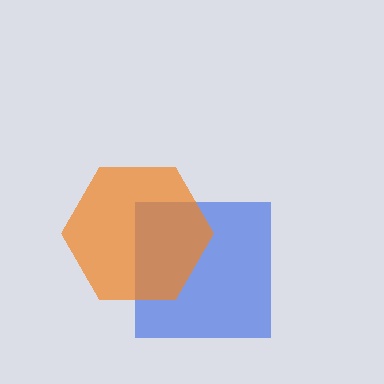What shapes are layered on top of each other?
The layered shapes are: a blue square, an orange hexagon.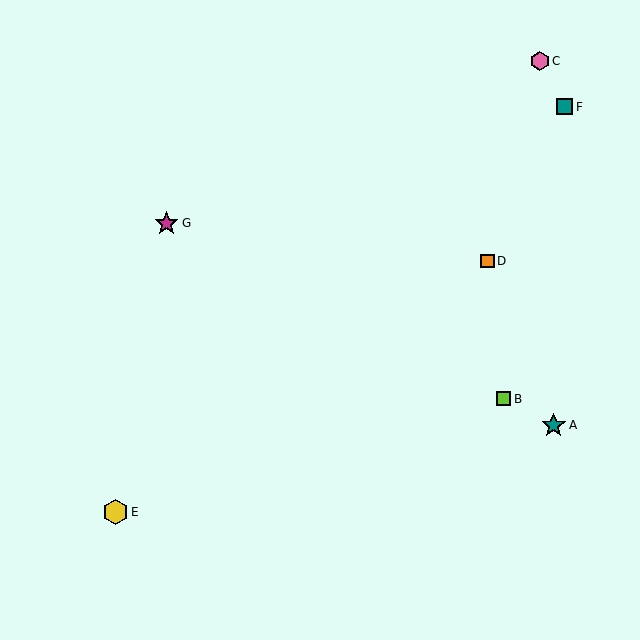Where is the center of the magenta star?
The center of the magenta star is at (167, 223).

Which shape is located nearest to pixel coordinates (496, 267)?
The orange square (labeled D) at (487, 261) is nearest to that location.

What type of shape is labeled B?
Shape B is a lime square.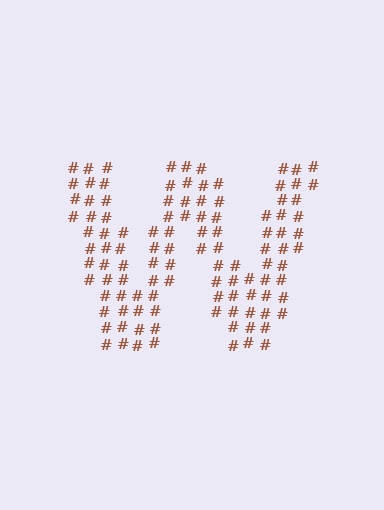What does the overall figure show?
The overall figure shows the letter W.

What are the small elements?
The small elements are hash symbols.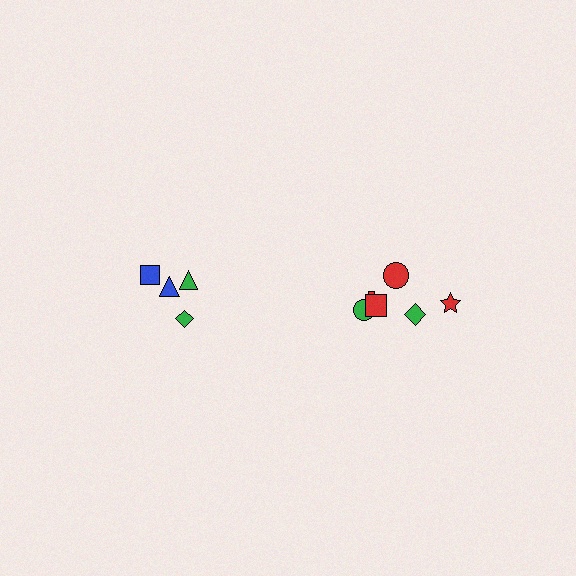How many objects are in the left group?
There are 4 objects.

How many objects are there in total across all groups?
There are 10 objects.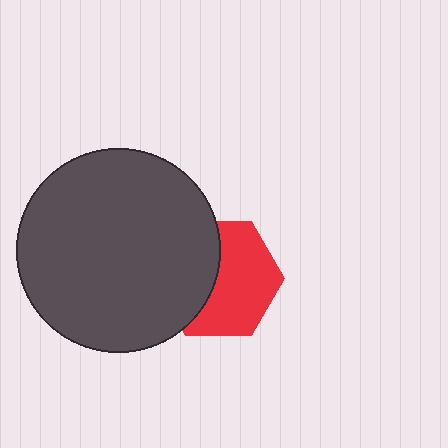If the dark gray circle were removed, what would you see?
You would see the complete red hexagon.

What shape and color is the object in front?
The object in front is a dark gray circle.